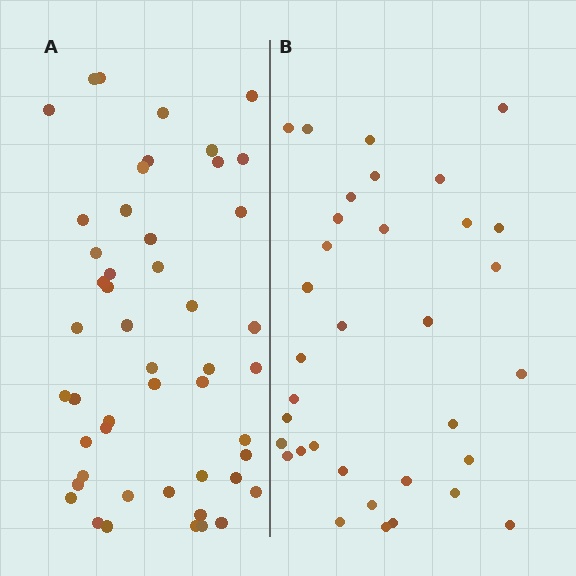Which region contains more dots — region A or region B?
Region A (the left region) has more dots.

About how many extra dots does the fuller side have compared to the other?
Region A has approximately 15 more dots than region B.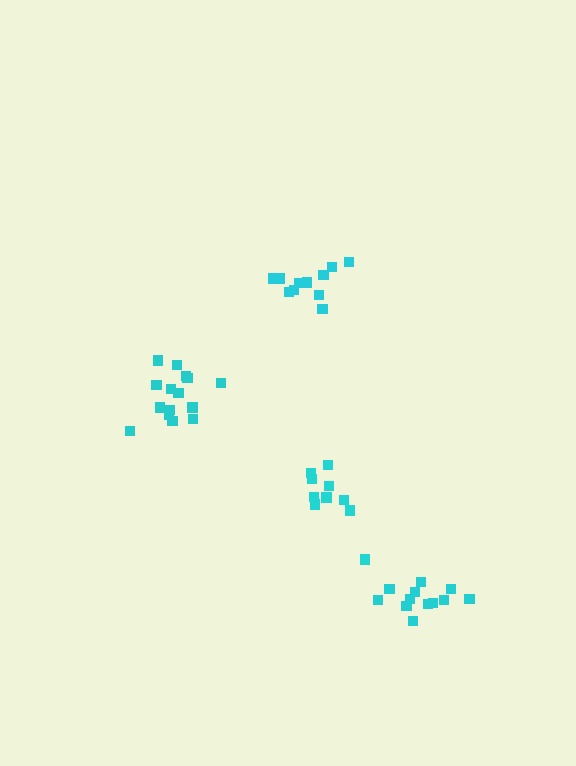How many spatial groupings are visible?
There are 4 spatial groupings.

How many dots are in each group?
Group 1: 11 dots, Group 2: 15 dots, Group 3: 10 dots, Group 4: 12 dots (48 total).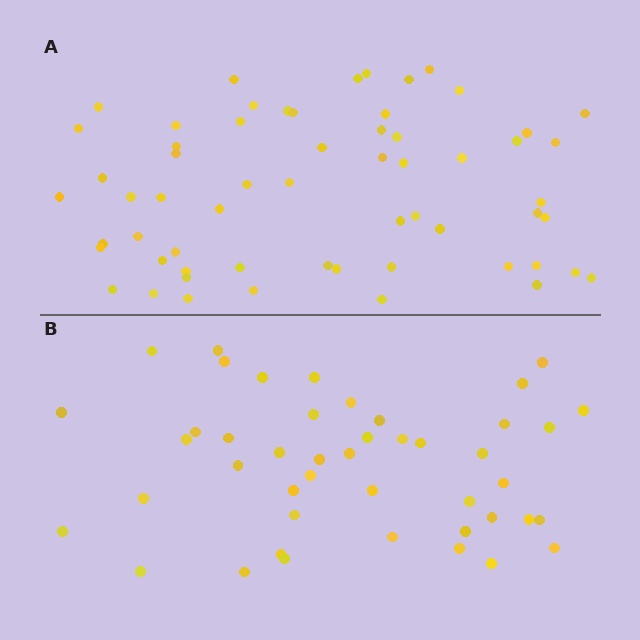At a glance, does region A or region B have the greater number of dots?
Region A (the top region) has more dots.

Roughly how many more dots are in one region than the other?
Region A has approximately 15 more dots than region B.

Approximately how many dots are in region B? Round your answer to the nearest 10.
About 40 dots. (The exact count is 45, which rounds to 40.)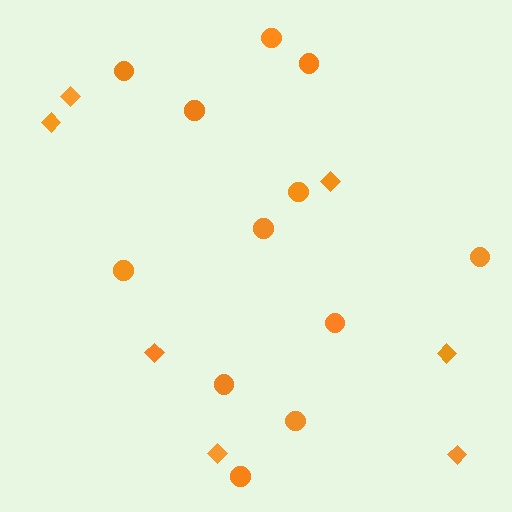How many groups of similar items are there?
There are 2 groups: one group of diamonds (7) and one group of circles (12).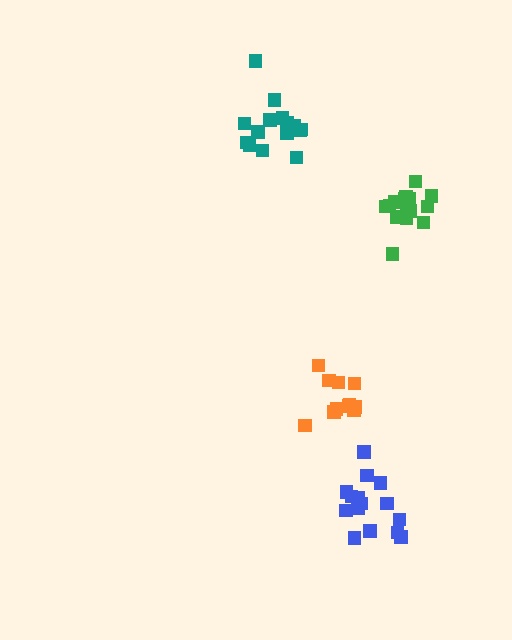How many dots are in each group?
Group 1: 11 dots, Group 2: 15 dots, Group 3: 15 dots, Group 4: 15 dots (56 total).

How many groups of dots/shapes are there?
There are 4 groups.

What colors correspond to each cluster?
The clusters are colored: orange, green, blue, teal.